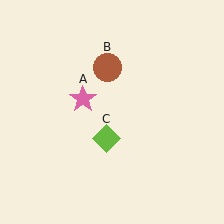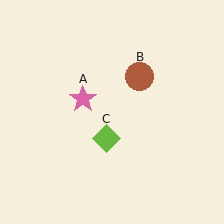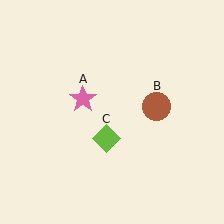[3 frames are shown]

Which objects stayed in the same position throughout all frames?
Pink star (object A) and lime diamond (object C) remained stationary.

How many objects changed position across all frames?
1 object changed position: brown circle (object B).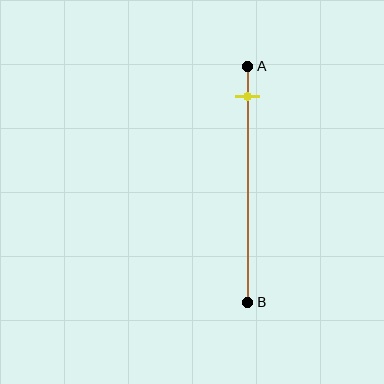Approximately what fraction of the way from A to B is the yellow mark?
The yellow mark is approximately 15% of the way from A to B.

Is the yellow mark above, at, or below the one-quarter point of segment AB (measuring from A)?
The yellow mark is above the one-quarter point of segment AB.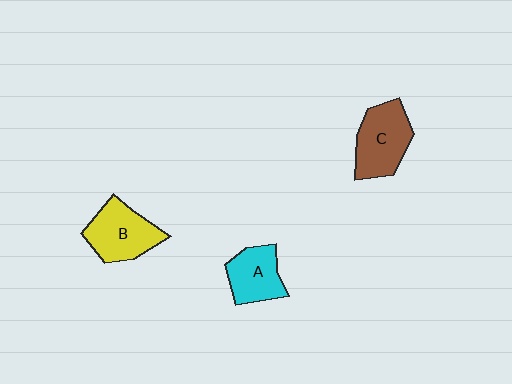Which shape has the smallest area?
Shape A (cyan).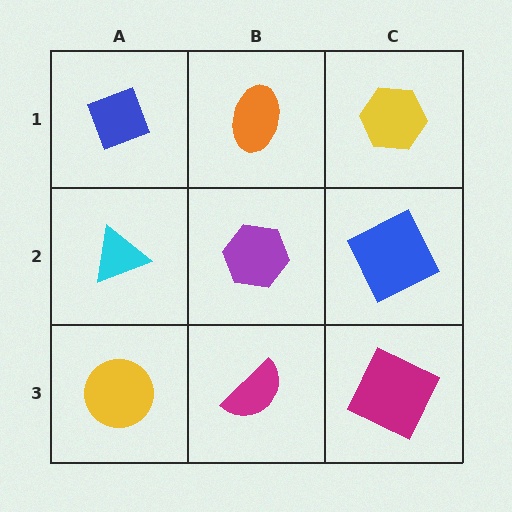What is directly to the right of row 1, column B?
A yellow hexagon.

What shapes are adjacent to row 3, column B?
A purple hexagon (row 2, column B), a yellow circle (row 3, column A), a magenta square (row 3, column C).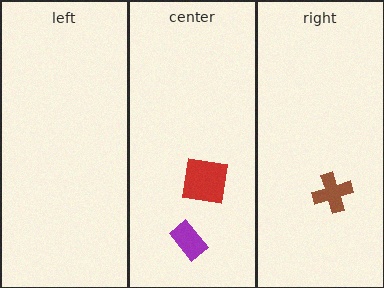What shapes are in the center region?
The purple rectangle, the red square.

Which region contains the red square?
The center region.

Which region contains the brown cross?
The right region.